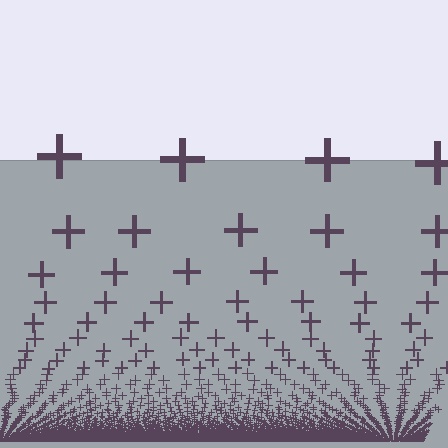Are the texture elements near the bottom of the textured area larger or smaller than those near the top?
Smaller. The gradient is inverted — elements near the bottom are smaller and denser.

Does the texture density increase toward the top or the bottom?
Density increases toward the bottom.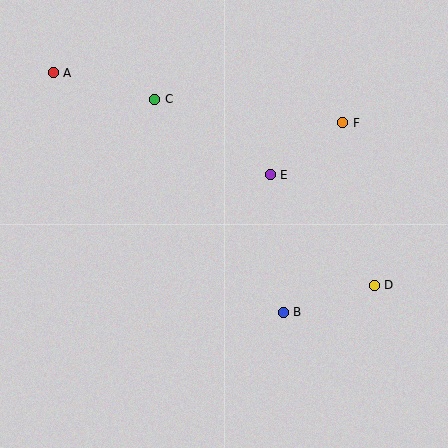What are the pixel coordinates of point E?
Point E is at (270, 175).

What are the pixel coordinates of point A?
Point A is at (53, 73).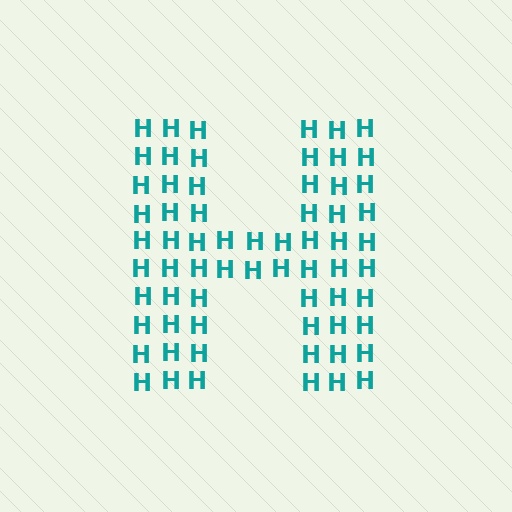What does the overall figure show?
The overall figure shows the letter H.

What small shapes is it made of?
It is made of small letter H's.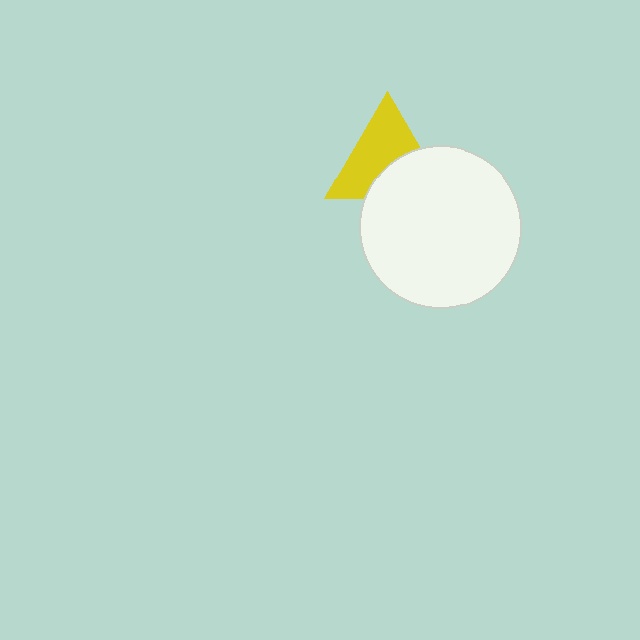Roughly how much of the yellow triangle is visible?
About half of it is visible (roughly 61%).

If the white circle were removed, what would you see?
You would see the complete yellow triangle.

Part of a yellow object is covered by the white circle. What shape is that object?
It is a triangle.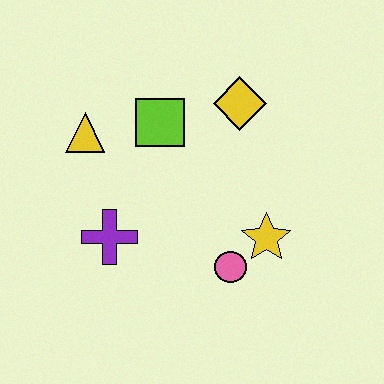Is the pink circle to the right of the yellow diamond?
No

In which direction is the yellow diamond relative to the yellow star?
The yellow diamond is above the yellow star.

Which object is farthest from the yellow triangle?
The yellow star is farthest from the yellow triangle.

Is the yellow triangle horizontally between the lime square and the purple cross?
No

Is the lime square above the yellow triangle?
Yes